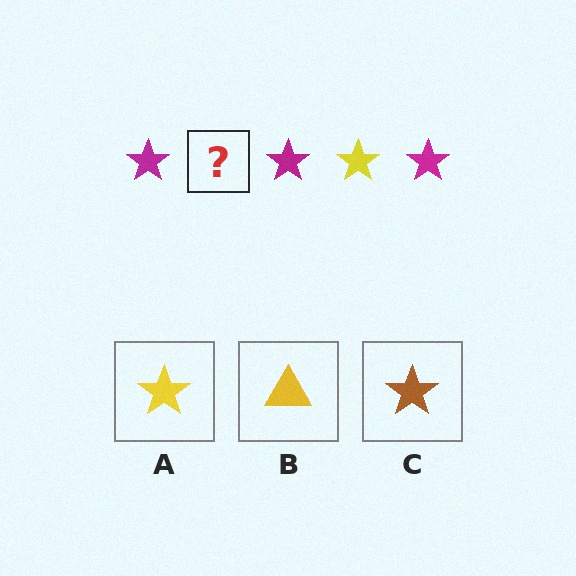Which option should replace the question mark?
Option A.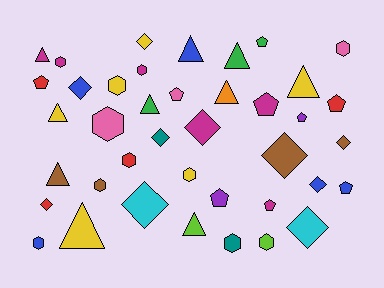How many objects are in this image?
There are 40 objects.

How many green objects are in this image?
There are 3 green objects.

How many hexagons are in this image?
There are 11 hexagons.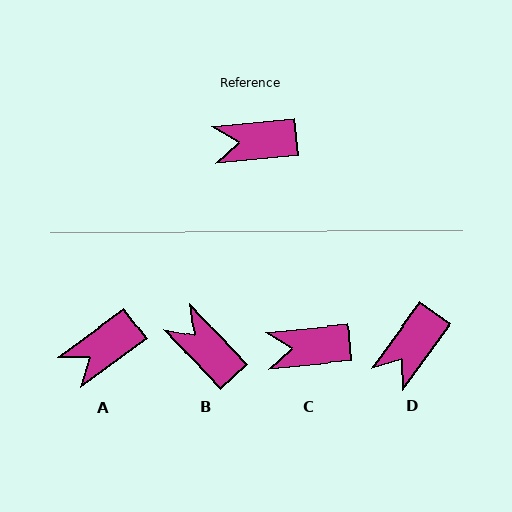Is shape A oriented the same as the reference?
No, it is off by about 31 degrees.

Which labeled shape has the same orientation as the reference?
C.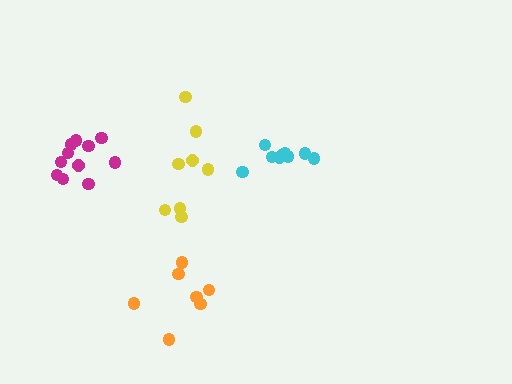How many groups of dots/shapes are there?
There are 4 groups.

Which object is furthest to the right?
The cyan cluster is rightmost.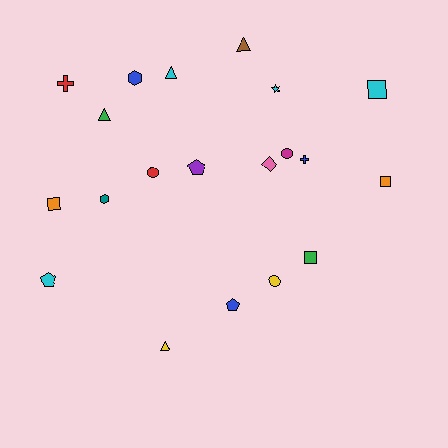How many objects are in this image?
There are 20 objects.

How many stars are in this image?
There is 1 star.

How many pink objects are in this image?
There is 1 pink object.